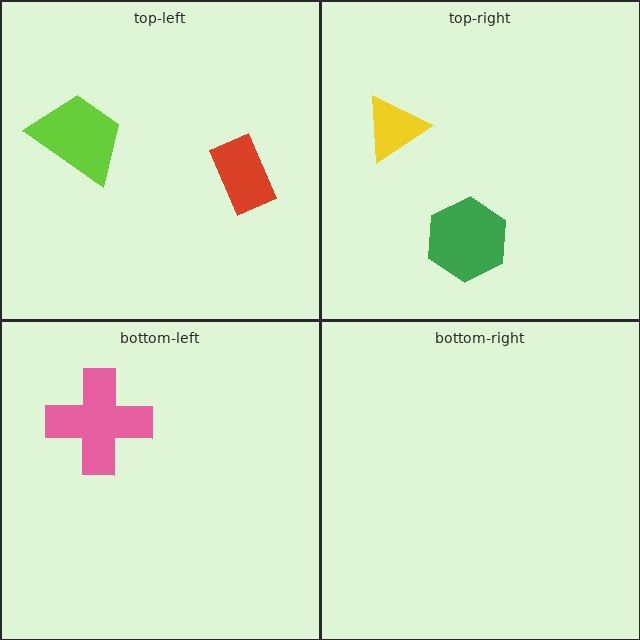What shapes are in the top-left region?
The red rectangle, the lime trapezoid.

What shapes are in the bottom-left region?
The pink cross.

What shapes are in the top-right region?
The green hexagon, the yellow triangle.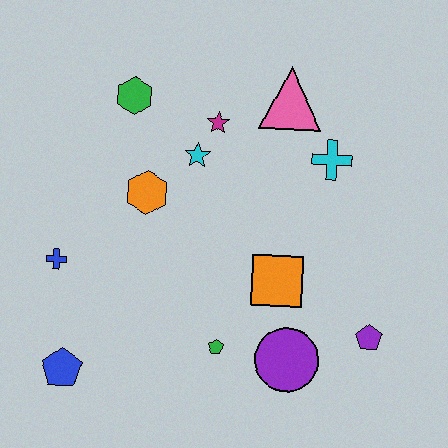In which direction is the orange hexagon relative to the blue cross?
The orange hexagon is to the right of the blue cross.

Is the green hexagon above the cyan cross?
Yes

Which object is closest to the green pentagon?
The purple circle is closest to the green pentagon.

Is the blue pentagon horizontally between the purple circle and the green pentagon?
No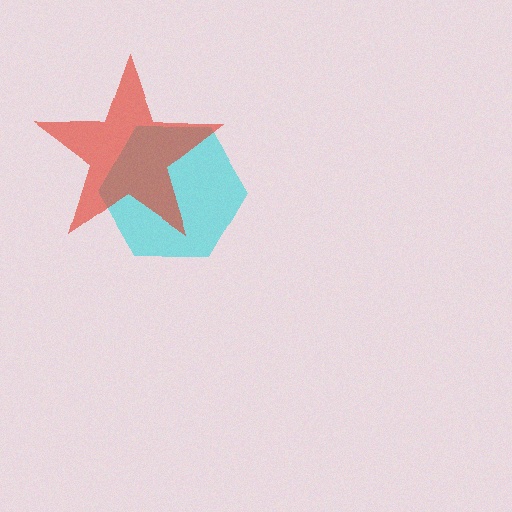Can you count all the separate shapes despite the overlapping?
Yes, there are 2 separate shapes.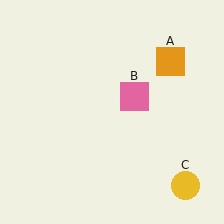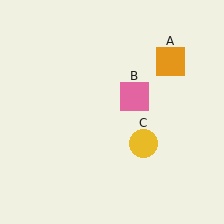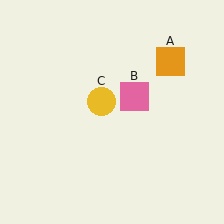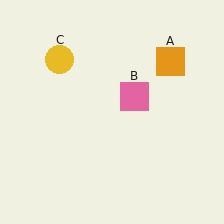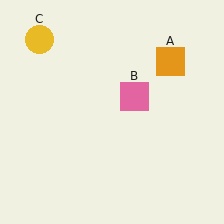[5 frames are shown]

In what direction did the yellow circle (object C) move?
The yellow circle (object C) moved up and to the left.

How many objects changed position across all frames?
1 object changed position: yellow circle (object C).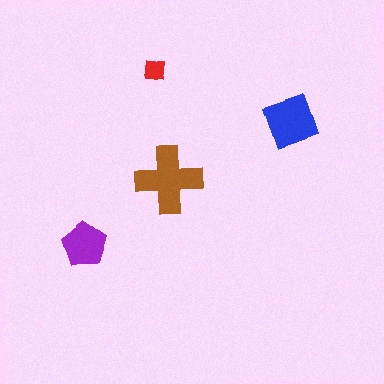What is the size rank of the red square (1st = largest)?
4th.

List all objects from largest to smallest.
The brown cross, the blue square, the purple pentagon, the red square.